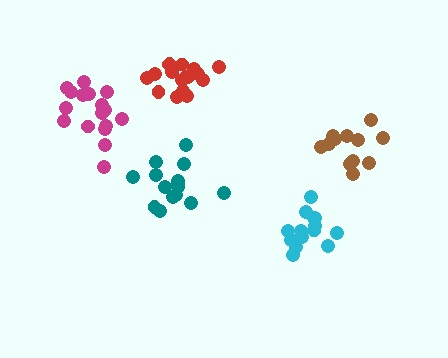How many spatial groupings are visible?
There are 5 spatial groupings.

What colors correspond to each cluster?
The clusters are colored: teal, brown, magenta, cyan, red.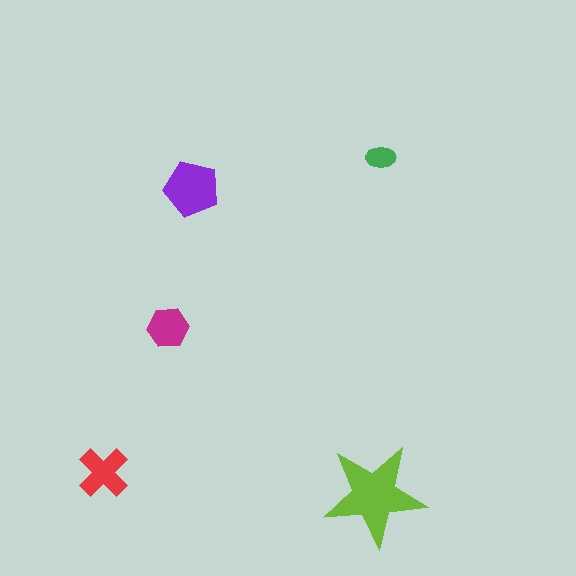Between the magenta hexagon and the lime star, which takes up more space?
The lime star.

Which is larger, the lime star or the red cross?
The lime star.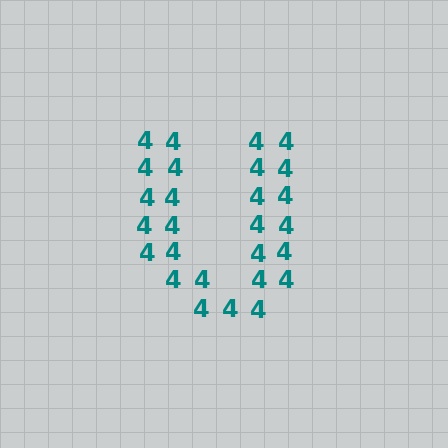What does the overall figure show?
The overall figure shows the letter U.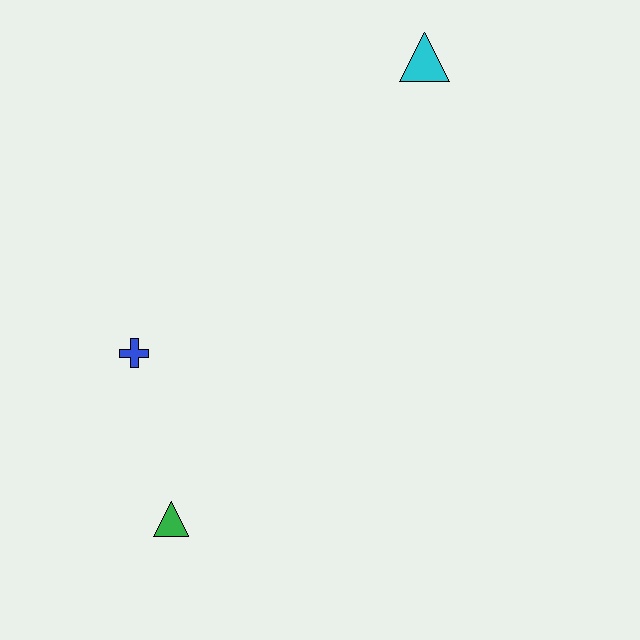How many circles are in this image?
There are no circles.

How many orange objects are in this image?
There are no orange objects.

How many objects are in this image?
There are 3 objects.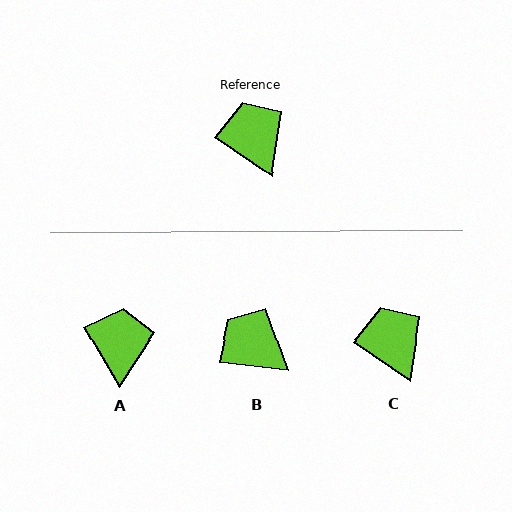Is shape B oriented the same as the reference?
No, it is off by about 28 degrees.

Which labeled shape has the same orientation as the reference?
C.